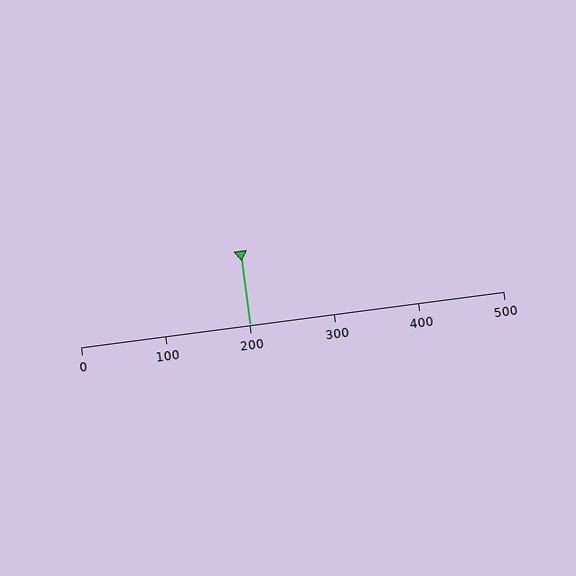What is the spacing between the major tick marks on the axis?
The major ticks are spaced 100 apart.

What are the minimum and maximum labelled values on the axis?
The axis runs from 0 to 500.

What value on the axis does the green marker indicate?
The marker indicates approximately 200.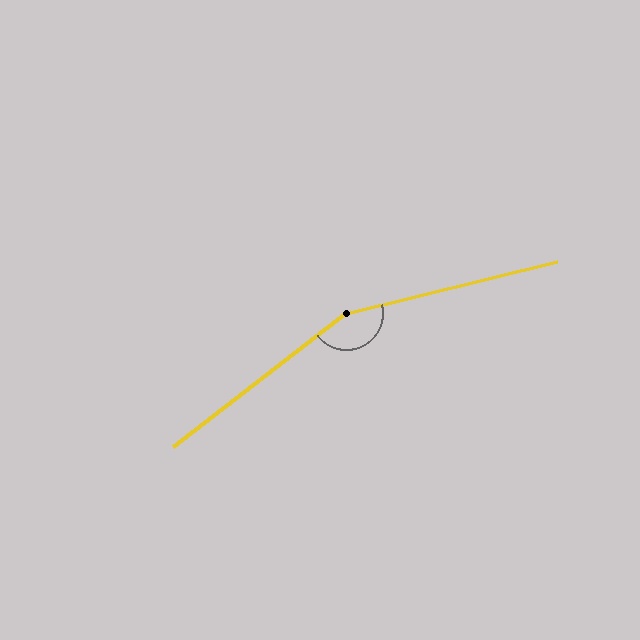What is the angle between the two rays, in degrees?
Approximately 156 degrees.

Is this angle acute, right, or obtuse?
It is obtuse.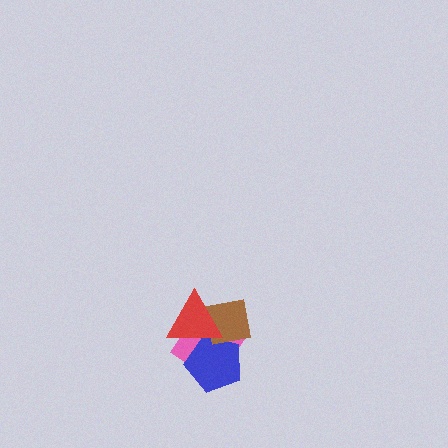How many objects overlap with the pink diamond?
3 objects overlap with the pink diamond.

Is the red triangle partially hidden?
No, no other shape covers it.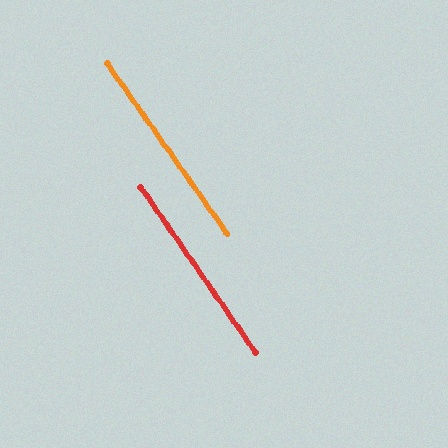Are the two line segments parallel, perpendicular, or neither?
Parallel — their directions differ by only 0.5°.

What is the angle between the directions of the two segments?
Approximately 1 degree.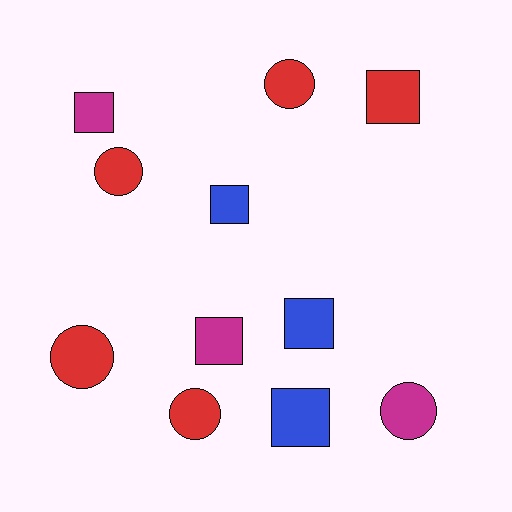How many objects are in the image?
There are 11 objects.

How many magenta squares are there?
There are 2 magenta squares.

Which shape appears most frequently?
Square, with 6 objects.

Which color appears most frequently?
Red, with 5 objects.